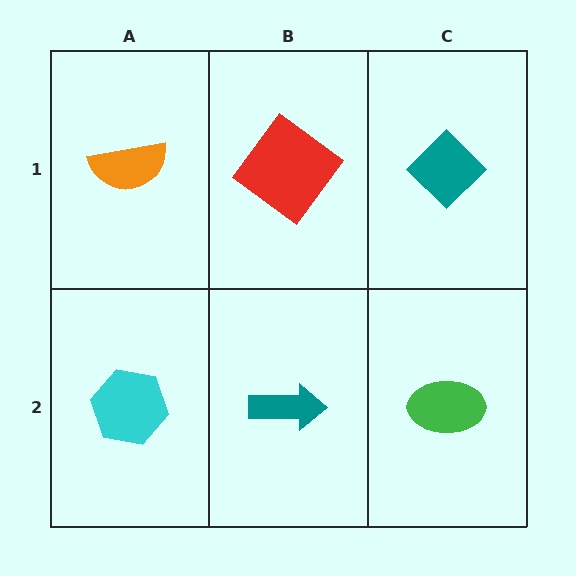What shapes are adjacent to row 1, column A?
A cyan hexagon (row 2, column A), a red diamond (row 1, column B).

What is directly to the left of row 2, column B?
A cyan hexagon.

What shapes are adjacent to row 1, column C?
A green ellipse (row 2, column C), a red diamond (row 1, column B).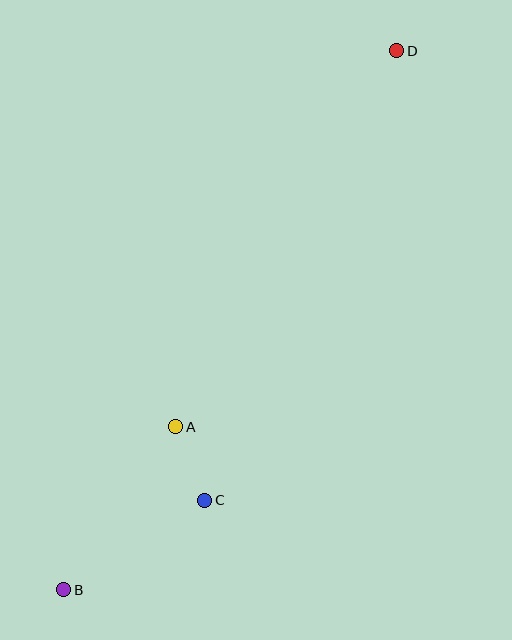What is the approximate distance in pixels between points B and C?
The distance between B and C is approximately 167 pixels.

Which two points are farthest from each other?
Points B and D are farthest from each other.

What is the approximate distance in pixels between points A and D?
The distance between A and D is approximately 436 pixels.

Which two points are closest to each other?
Points A and C are closest to each other.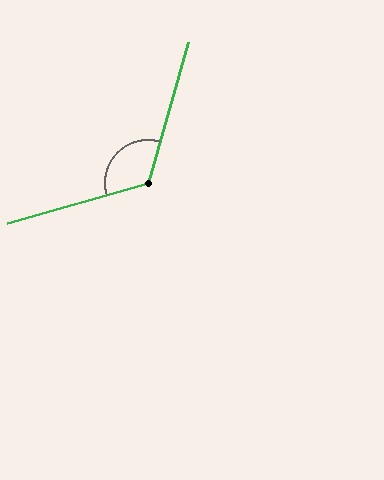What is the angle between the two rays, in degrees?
Approximately 122 degrees.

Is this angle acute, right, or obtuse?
It is obtuse.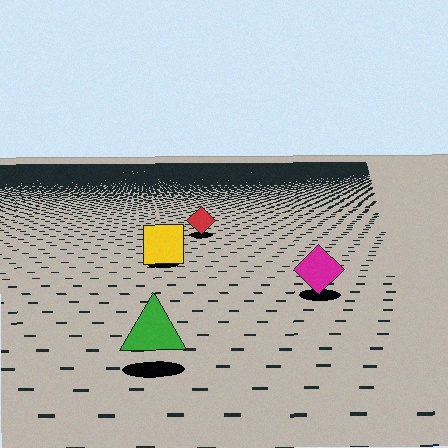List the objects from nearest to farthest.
From nearest to farthest: the green triangle, the magenta diamond, the yellow square, the red diamond.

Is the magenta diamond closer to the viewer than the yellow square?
Yes. The magenta diamond is closer — you can tell from the texture gradient: the ground texture is coarser near it.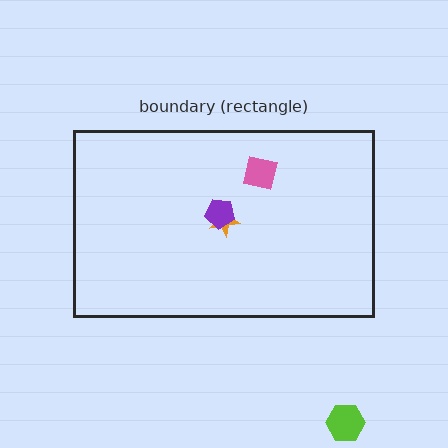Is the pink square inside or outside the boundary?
Inside.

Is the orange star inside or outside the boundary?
Inside.